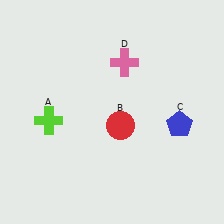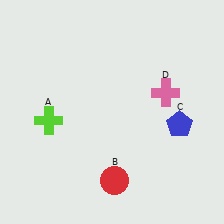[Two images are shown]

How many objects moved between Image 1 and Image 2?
2 objects moved between the two images.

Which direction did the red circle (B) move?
The red circle (B) moved down.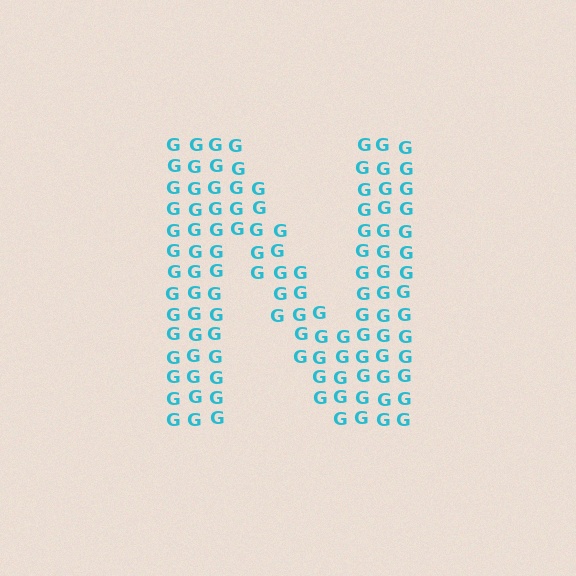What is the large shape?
The large shape is the letter N.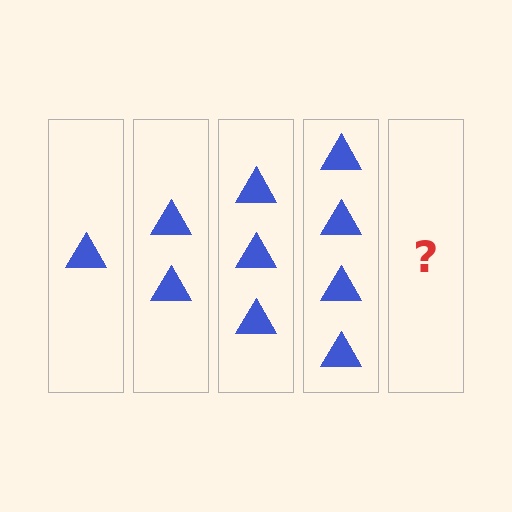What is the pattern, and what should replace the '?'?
The pattern is that each step adds one more triangle. The '?' should be 5 triangles.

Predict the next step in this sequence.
The next step is 5 triangles.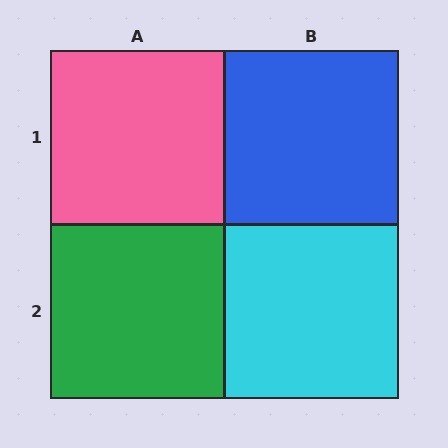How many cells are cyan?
1 cell is cyan.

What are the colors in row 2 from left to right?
Green, cyan.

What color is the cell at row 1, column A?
Pink.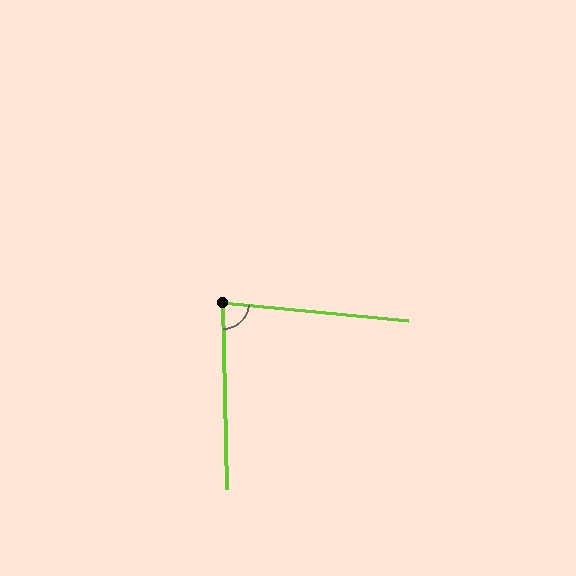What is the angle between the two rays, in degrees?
Approximately 83 degrees.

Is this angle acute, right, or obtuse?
It is acute.